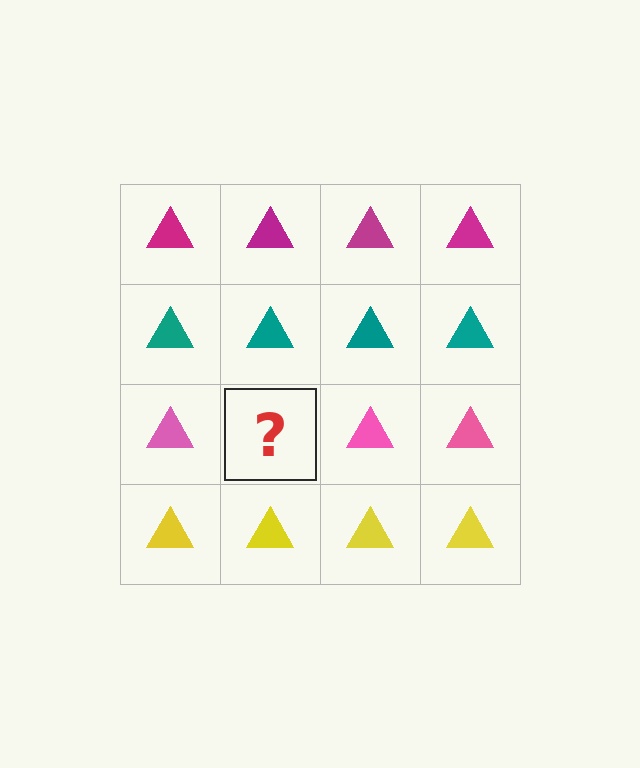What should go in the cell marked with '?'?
The missing cell should contain a pink triangle.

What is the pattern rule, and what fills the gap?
The rule is that each row has a consistent color. The gap should be filled with a pink triangle.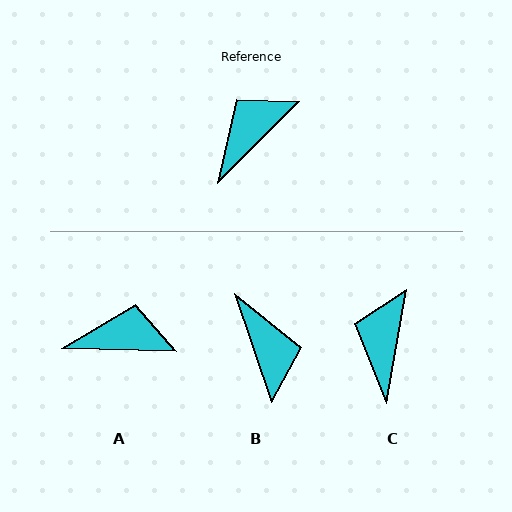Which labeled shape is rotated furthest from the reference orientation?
B, about 116 degrees away.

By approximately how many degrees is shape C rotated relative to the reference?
Approximately 35 degrees counter-clockwise.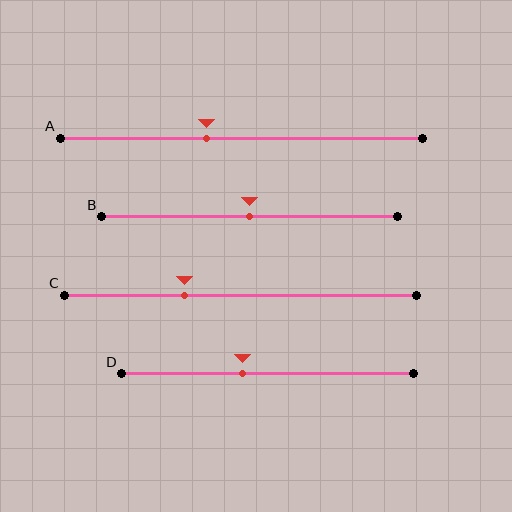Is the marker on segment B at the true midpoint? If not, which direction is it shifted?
Yes, the marker on segment B is at the true midpoint.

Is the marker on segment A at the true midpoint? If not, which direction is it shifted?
No, the marker on segment A is shifted to the left by about 10% of the segment length.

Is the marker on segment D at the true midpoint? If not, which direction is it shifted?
No, the marker on segment D is shifted to the left by about 9% of the segment length.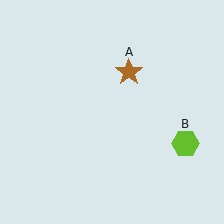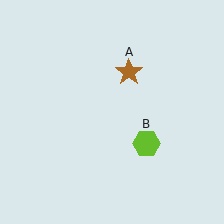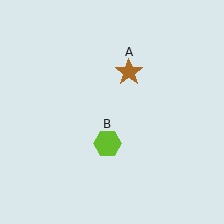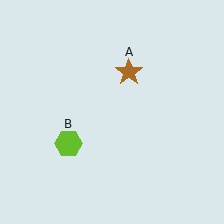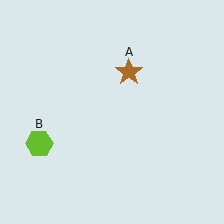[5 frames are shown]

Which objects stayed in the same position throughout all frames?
Brown star (object A) remained stationary.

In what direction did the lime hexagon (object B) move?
The lime hexagon (object B) moved left.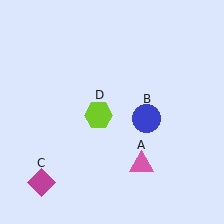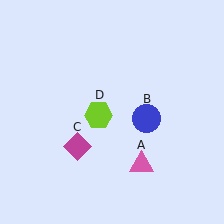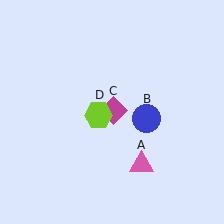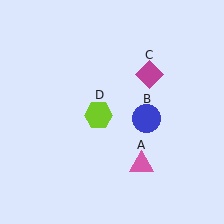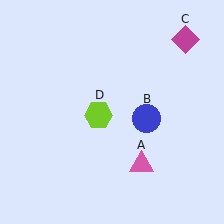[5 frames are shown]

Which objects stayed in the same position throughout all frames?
Pink triangle (object A) and blue circle (object B) and lime hexagon (object D) remained stationary.